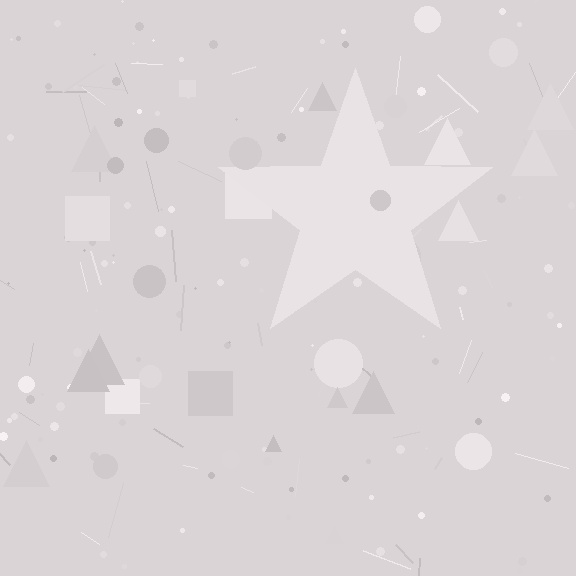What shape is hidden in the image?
A star is hidden in the image.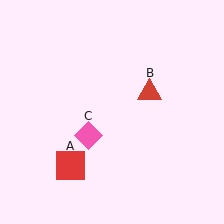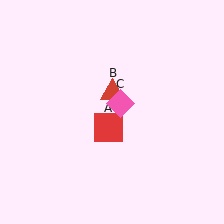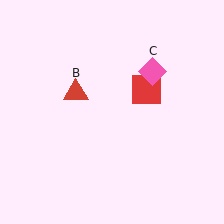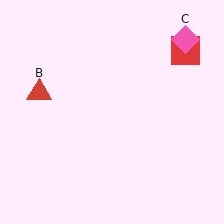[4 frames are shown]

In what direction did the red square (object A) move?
The red square (object A) moved up and to the right.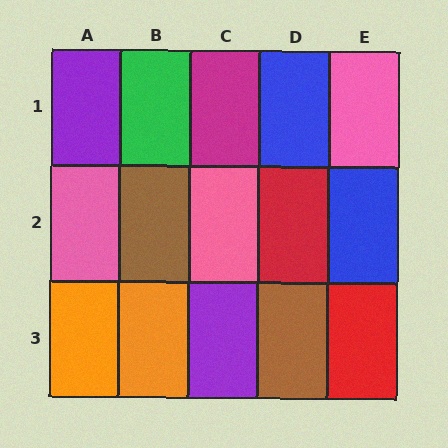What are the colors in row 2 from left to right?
Pink, brown, pink, red, blue.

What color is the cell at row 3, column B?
Orange.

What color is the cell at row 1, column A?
Purple.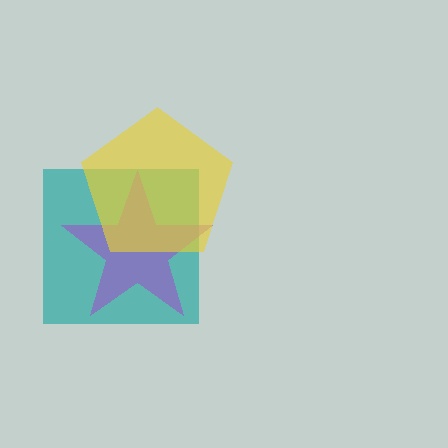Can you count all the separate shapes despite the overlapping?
Yes, there are 3 separate shapes.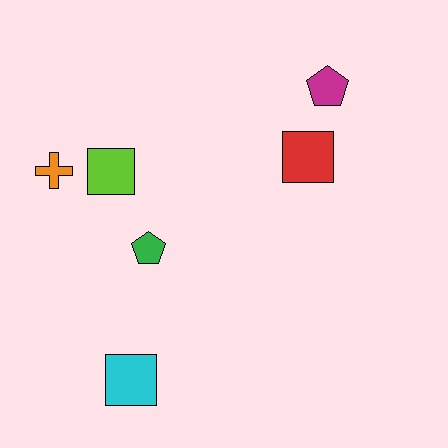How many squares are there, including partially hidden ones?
There are 3 squares.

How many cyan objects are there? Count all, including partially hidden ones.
There is 1 cyan object.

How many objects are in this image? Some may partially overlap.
There are 6 objects.